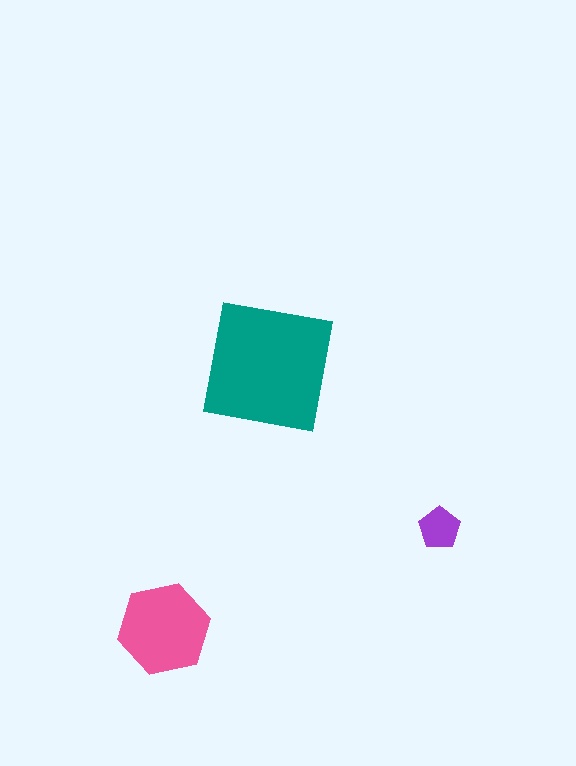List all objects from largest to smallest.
The teal square, the pink hexagon, the purple pentagon.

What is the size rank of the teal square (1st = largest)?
1st.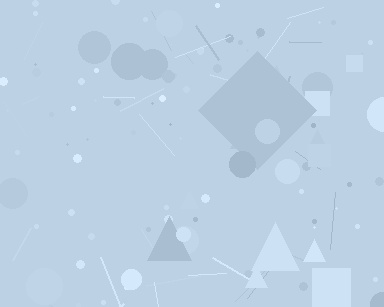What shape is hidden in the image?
A diamond is hidden in the image.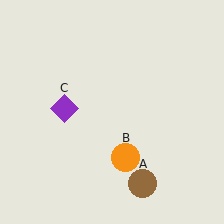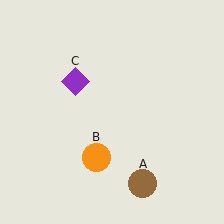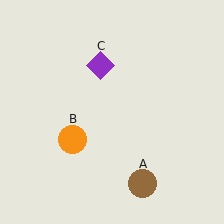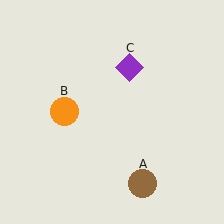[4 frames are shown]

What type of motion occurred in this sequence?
The orange circle (object B), purple diamond (object C) rotated clockwise around the center of the scene.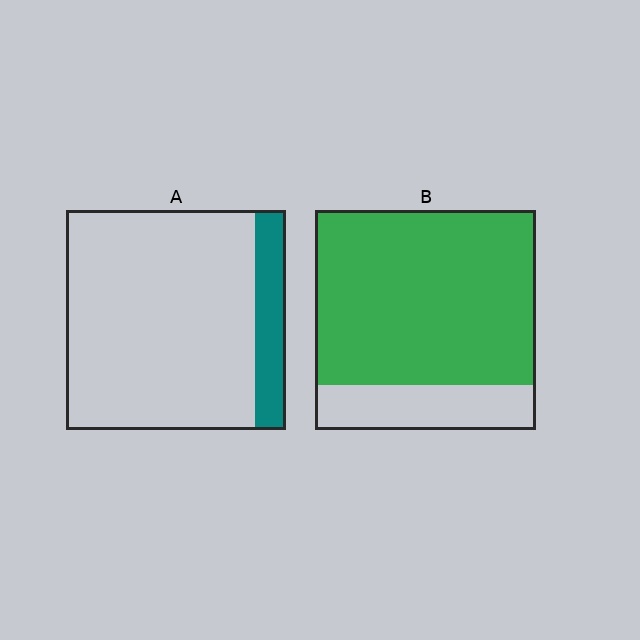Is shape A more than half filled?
No.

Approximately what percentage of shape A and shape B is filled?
A is approximately 15% and B is approximately 80%.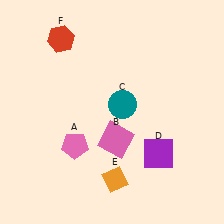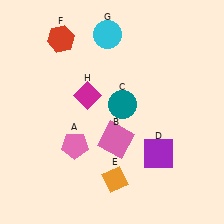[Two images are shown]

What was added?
A cyan circle (G), a magenta diamond (H) were added in Image 2.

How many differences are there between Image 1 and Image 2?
There are 2 differences between the two images.